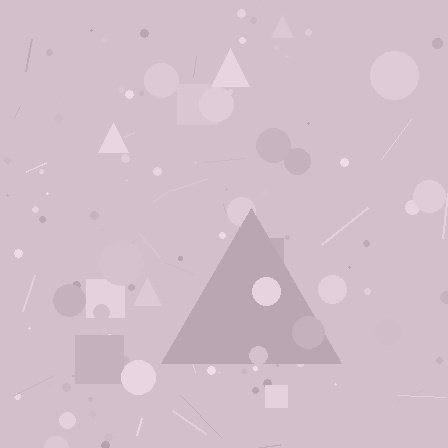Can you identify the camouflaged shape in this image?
The camouflaged shape is a triangle.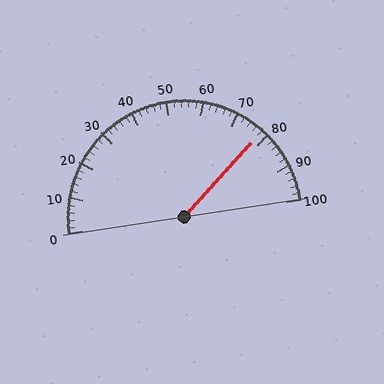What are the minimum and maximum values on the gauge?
The gauge ranges from 0 to 100.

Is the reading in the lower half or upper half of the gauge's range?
The reading is in the upper half of the range (0 to 100).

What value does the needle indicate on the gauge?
The needle indicates approximately 78.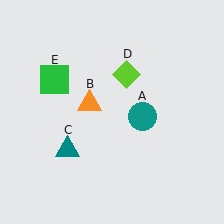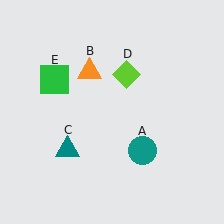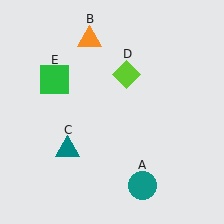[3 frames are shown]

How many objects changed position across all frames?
2 objects changed position: teal circle (object A), orange triangle (object B).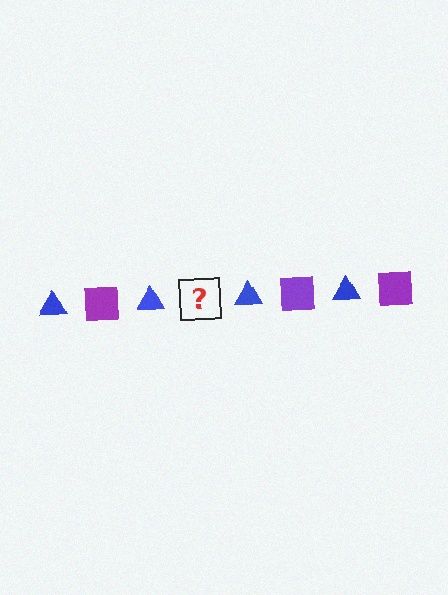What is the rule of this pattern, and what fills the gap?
The rule is that the pattern alternates between blue triangle and purple square. The gap should be filled with a purple square.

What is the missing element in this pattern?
The missing element is a purple square.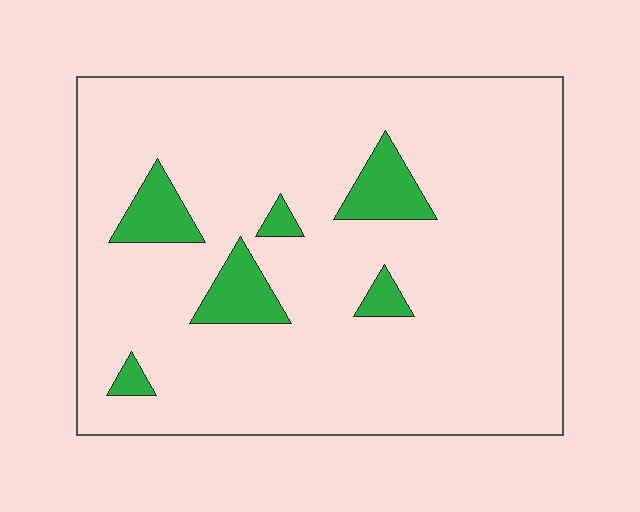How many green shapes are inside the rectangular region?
6.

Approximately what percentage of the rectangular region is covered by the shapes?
Approximately 10%.